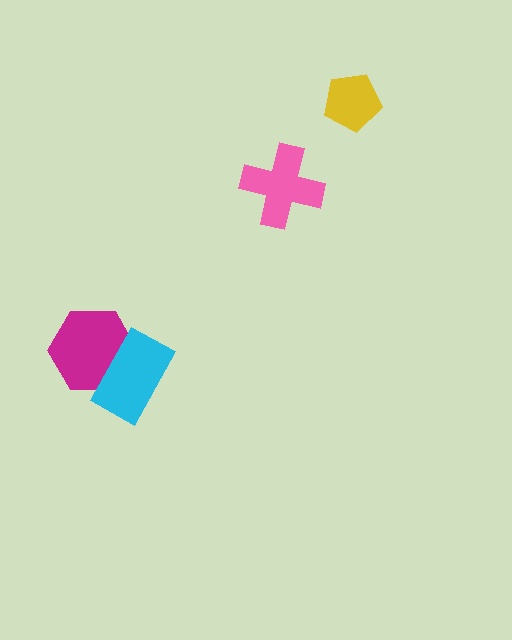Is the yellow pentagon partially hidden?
No, no other shape covers it.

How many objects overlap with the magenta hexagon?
1 object overlaps with the magenta hexagon.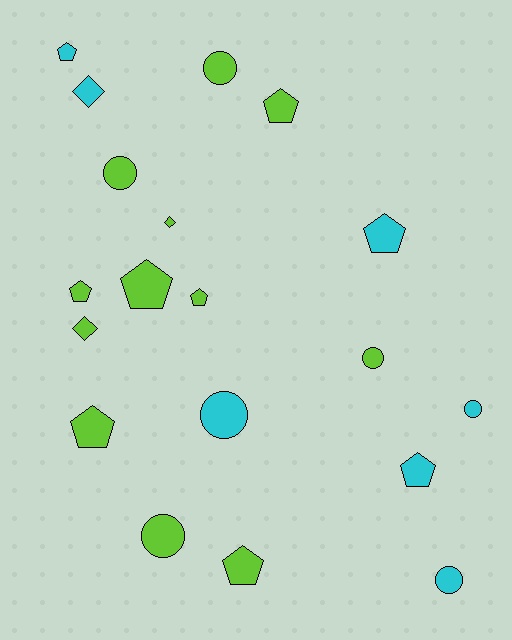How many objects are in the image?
There are 19 objects.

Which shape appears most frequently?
Pentagon, with 9 objects.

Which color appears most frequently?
Lime, with 12 objects.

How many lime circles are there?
There are 4 lime circles.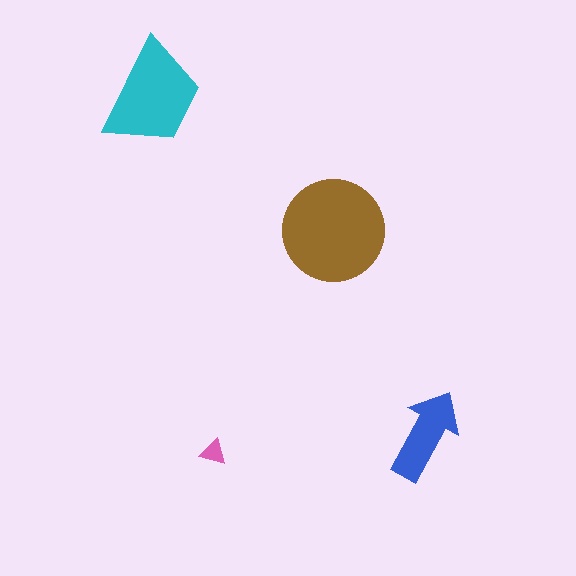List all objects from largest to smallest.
The brown circle, the cyan trapezoid, the blue arrow, the pink triangle.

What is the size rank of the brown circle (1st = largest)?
1st.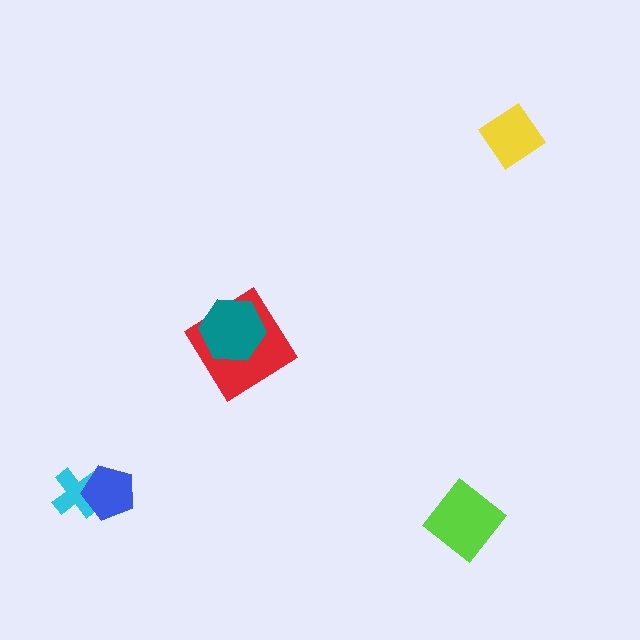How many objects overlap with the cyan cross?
1 object overlaps with the cyan cross.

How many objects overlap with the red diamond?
1 object overlaps with the red diamond.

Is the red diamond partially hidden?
Yes, it is partially covered by another shape.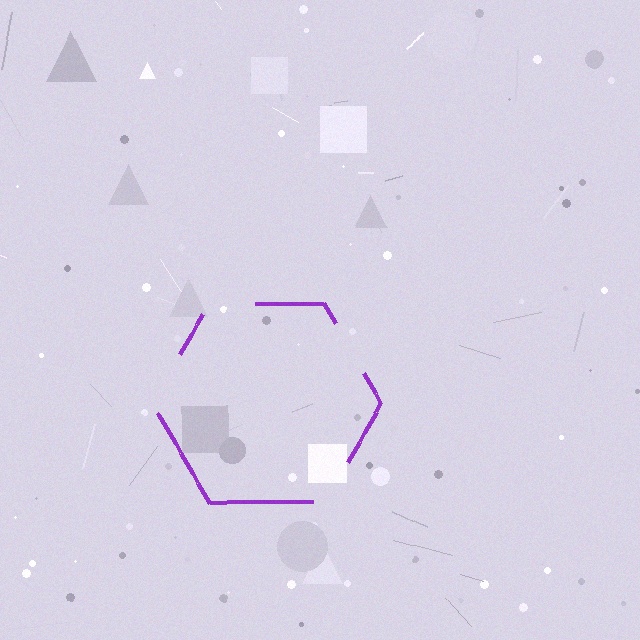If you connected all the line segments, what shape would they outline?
They would outline a hexagon.